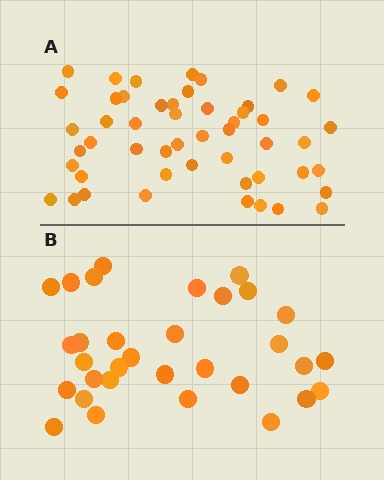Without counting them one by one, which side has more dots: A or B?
Region A (the top region) has more dots.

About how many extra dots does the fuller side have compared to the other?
Region A has approximately 20 more dots than region B.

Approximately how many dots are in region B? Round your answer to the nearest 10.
About 30 dots. (The exact count is 32, which rounds to 30.)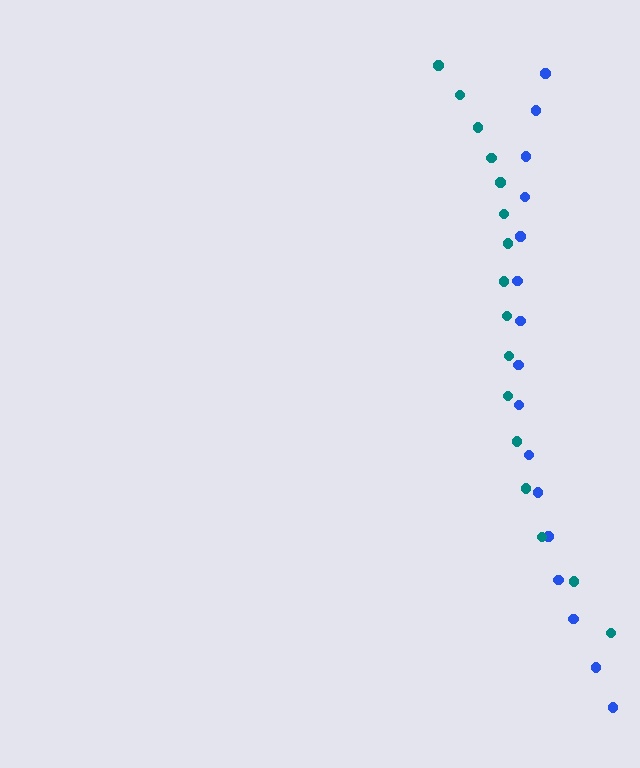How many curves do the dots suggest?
There are 2 distinct paths.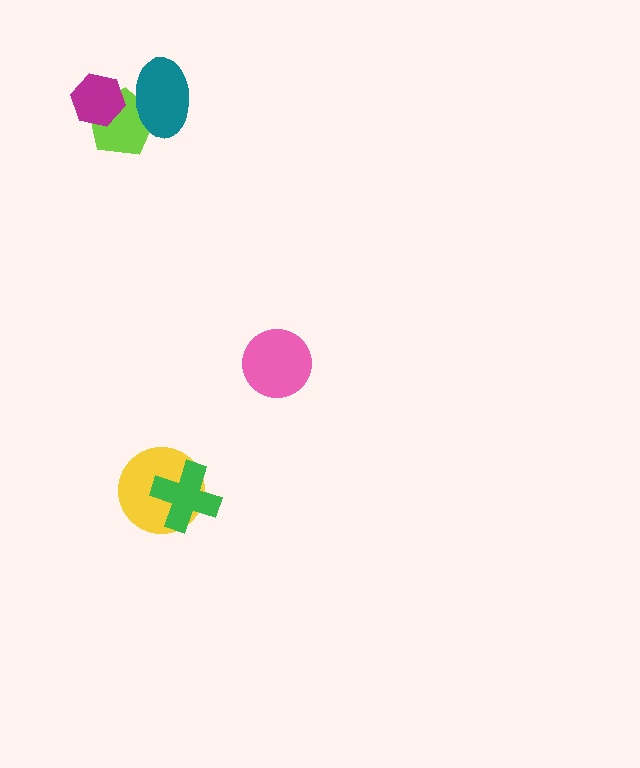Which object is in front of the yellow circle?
The green cross is in front of the yellow circle.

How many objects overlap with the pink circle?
0 objects overlap with the pink circle.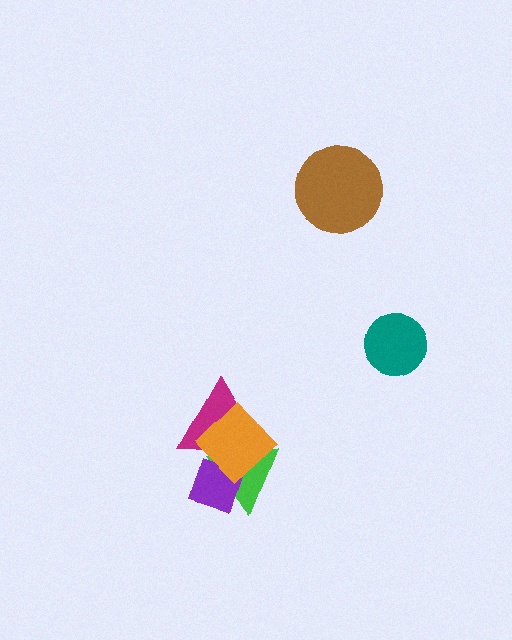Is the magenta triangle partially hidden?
Yes, it is partially covered by another shape.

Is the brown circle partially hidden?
No, no other shape covers it.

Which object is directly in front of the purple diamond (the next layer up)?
The magenta triangle is directly in front of the purple diamond.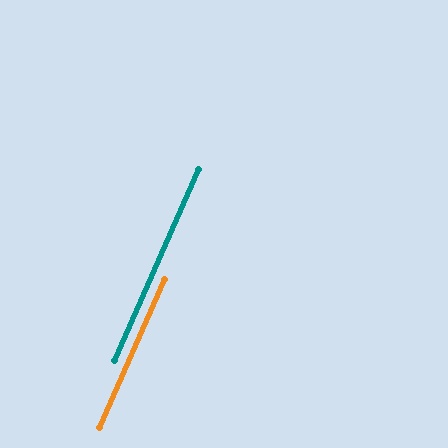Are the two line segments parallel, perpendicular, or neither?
Parallel — their directions differ by only 0.1°.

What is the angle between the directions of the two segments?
Approximately 0 degrees.